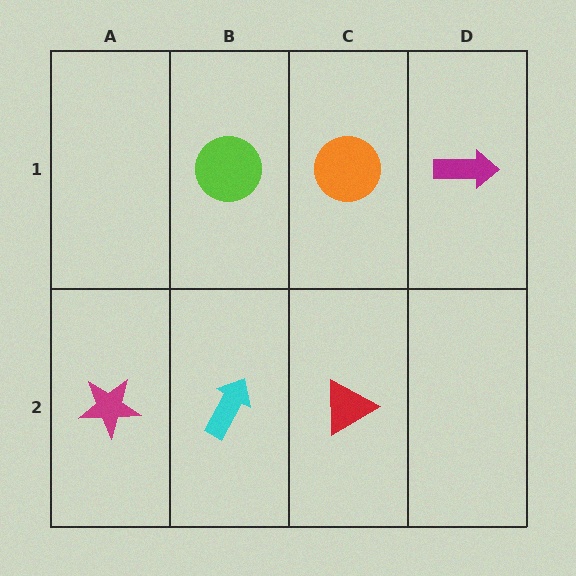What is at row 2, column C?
A red triangle.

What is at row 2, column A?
A magenta star.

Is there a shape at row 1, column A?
No, that cell is empty.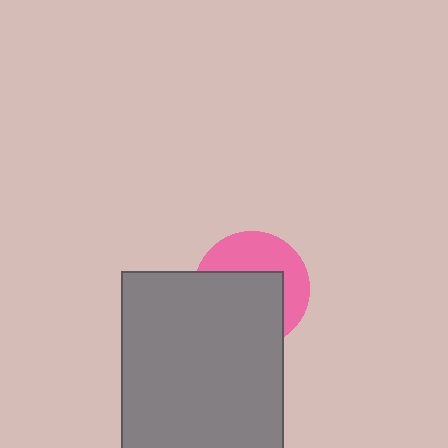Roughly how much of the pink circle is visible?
A small part of it is visible (roughly 44%).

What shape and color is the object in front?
The object in front is a gray rectangle.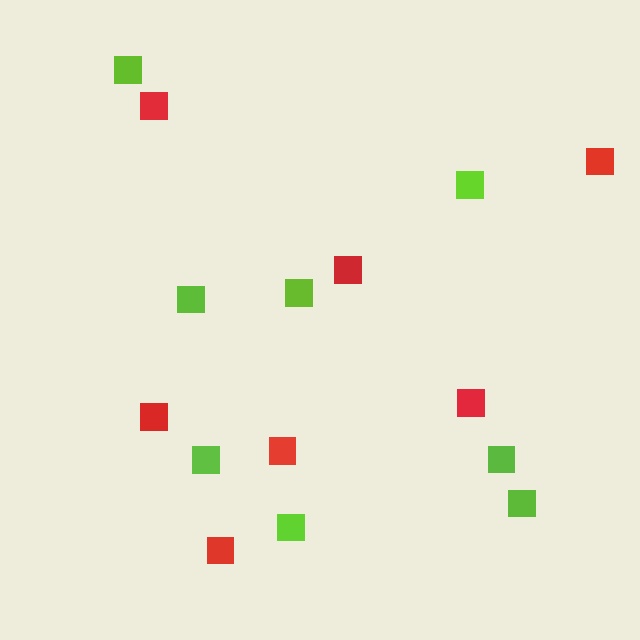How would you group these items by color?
There are 2 groups: one group of lime squares (8) and one group of red squares (7).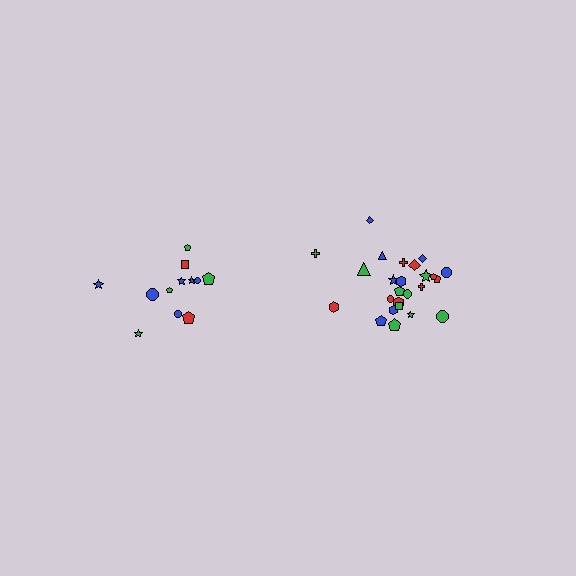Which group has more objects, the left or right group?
The right group.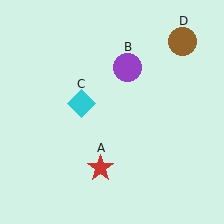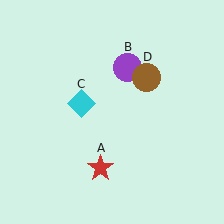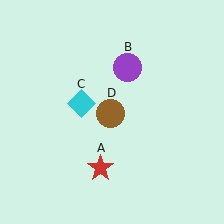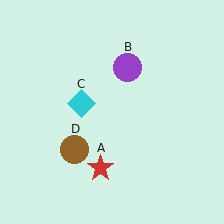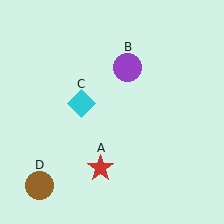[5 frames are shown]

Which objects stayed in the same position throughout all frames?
Red star (object A) and purple circle (object B) and cyan diamond (object C) remained stationary.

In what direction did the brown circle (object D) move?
The brown circle (object D) moved down and to the left.